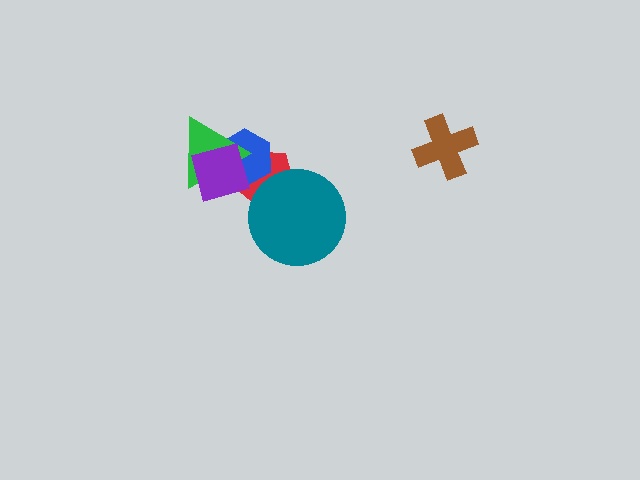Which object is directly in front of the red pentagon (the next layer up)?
The blue hexagon is directly in front of the red pentagon.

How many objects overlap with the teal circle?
1 object overlaps with the teal circle.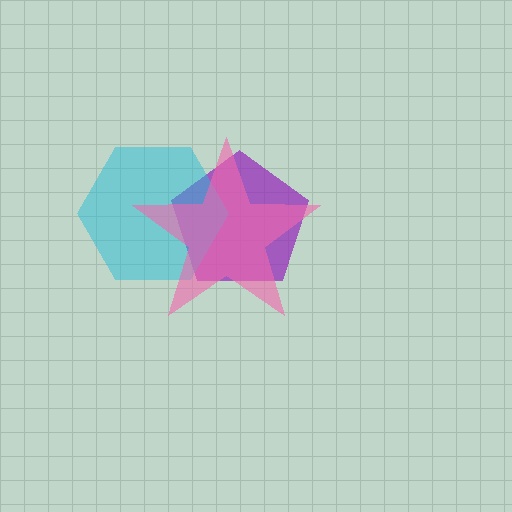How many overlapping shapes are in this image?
There are 3 overlapping shapes in the image.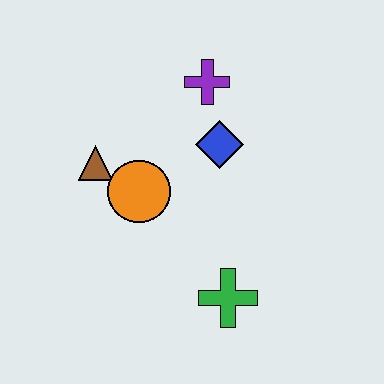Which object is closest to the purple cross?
The blue diamond is closest to the purple cross.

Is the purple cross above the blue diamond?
Yes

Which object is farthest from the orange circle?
The green cross is farthest from the orange circle.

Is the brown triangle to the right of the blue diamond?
No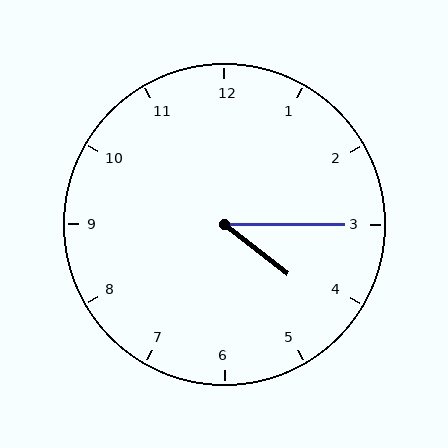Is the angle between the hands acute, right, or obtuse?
It is acute.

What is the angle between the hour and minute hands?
Approximately 38 degrees.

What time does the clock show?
4:15.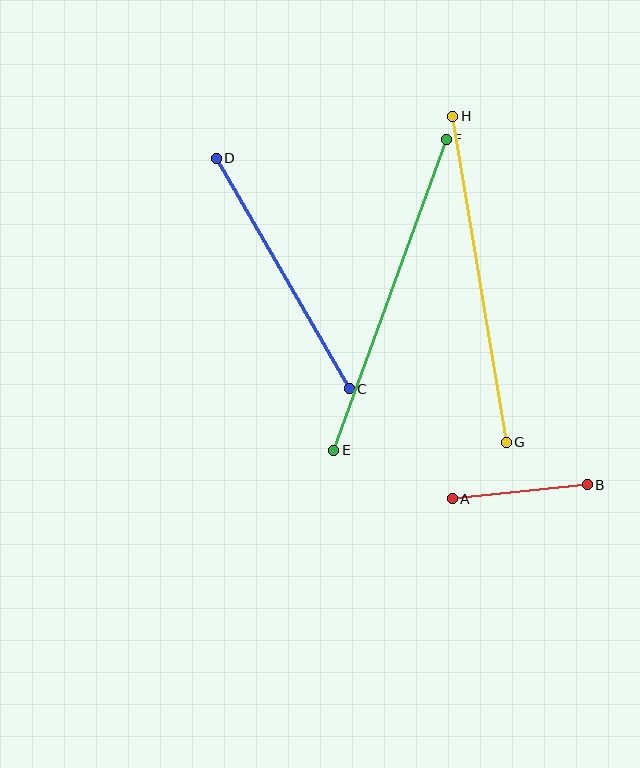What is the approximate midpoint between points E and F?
The midpoint is at approximately (390, 295) pixels.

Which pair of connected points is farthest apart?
Points E and F are farthest apart.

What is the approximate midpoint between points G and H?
The midpoint is at approximately (480, 279) pixels.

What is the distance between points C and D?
The distance is approximately 266 pixels.